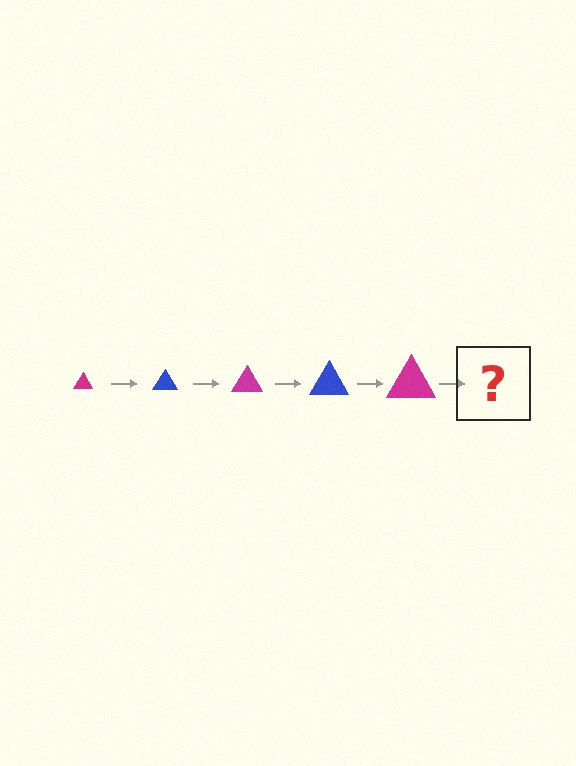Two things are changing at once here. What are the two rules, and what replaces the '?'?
The two rules are that the triangle grows larger each step and the color cycles through magenta and blue. The '?' should be a blue triangle, larger than the previous one.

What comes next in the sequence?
The next element should be a blue triangle, larger than the previous one.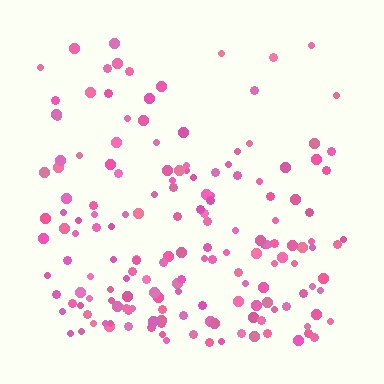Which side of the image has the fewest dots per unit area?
The top.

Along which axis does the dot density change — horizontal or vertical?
Vertical.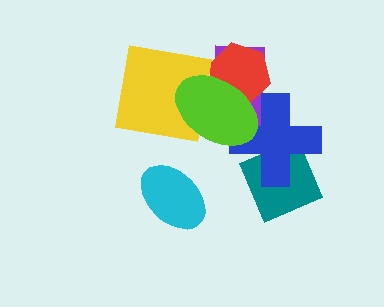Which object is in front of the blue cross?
The lime ellipse is in front of the blue cross.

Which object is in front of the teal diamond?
The blue cross is in front of the teal diamond.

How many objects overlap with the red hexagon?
2 objects overlap with the red hexagon.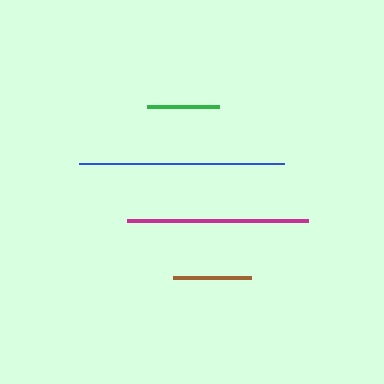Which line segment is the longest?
The blue line is the longest at approximately 205 pixels.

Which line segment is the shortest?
The green line is the shortest at approximately 72 pixels.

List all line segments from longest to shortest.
From longest to shortest: blue, magenta, brown, green.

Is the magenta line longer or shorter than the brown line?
The magenta line is longer than the brown line.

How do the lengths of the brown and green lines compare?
The brown and green lines are approximately the same length.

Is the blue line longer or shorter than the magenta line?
The blue line is longer than the magenta line.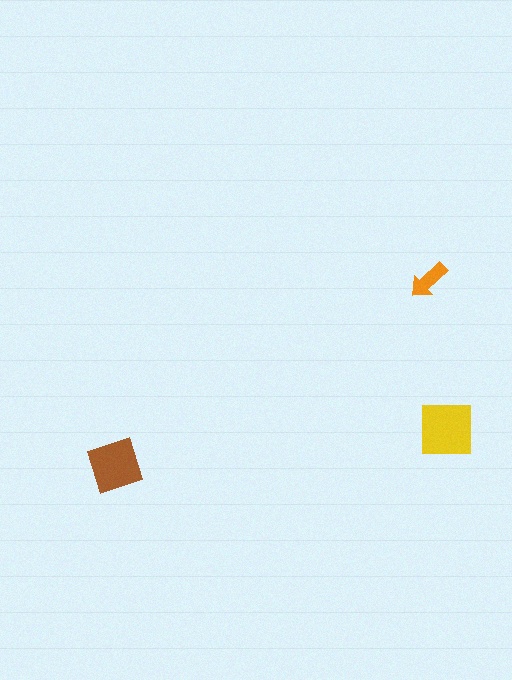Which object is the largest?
The yellow square.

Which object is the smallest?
The orange arrow.